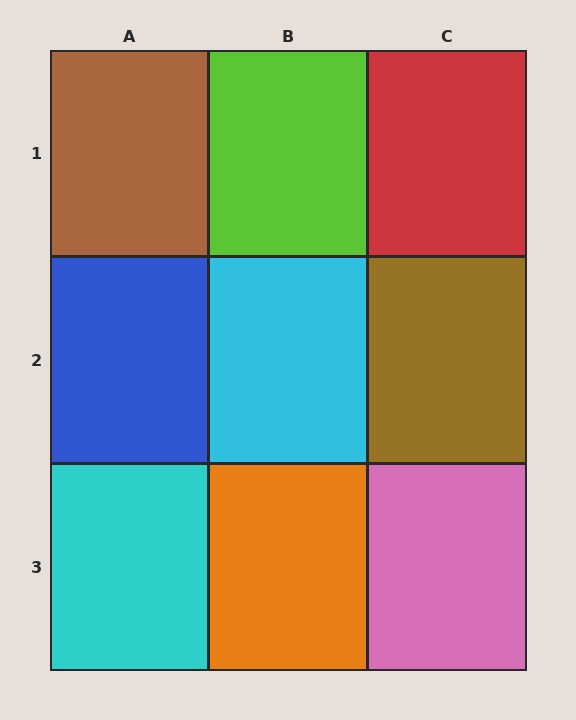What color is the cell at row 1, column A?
Brown.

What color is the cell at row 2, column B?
Cyan.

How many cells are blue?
1 cell is blue.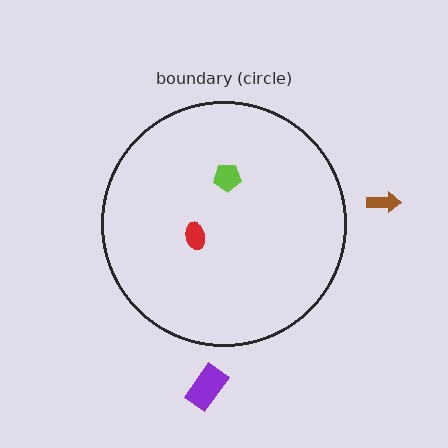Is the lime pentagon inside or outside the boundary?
Inside.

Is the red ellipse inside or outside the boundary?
Inside.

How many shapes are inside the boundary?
2 inside, 2 outside.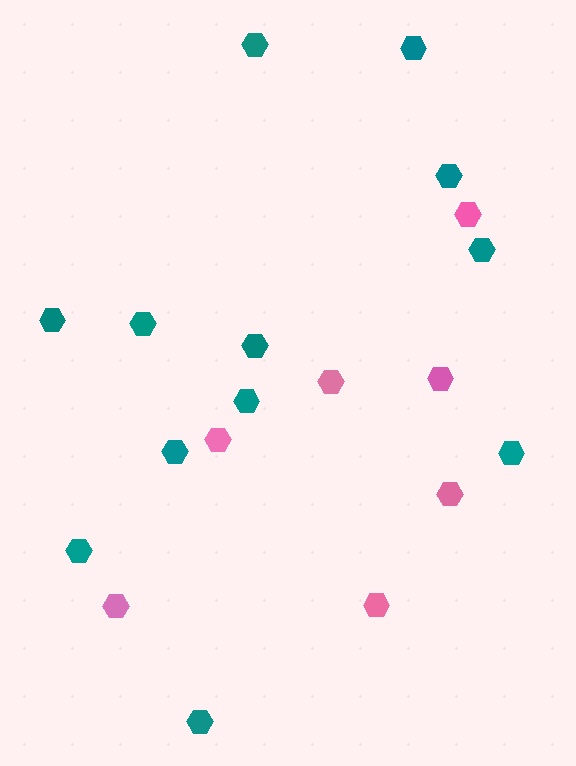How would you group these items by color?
There are 2 groups: one group of pink hexagons (7) and one group of teal hexagons (12).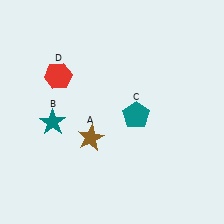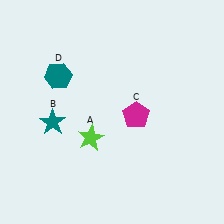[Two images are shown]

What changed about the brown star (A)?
In Image 1, A is brown. In Image 2, it changed to lime.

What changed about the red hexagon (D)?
In Image 1, D is red. In Image 2, it changed to teal.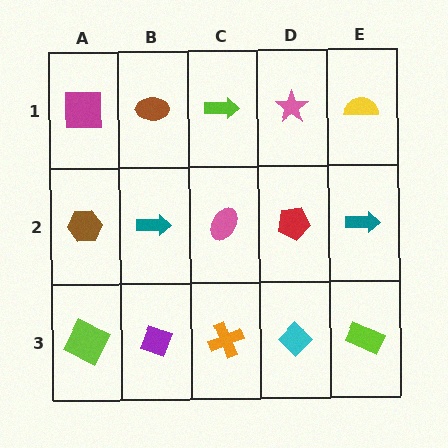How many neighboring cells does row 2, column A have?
3.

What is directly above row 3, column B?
A teal arrow.